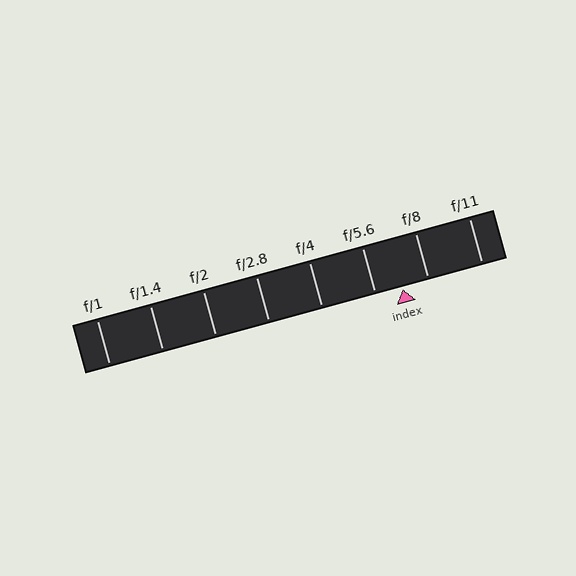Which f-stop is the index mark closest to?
The index mark is closest to f/8.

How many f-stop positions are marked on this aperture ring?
There are 8 f-stop positions marked.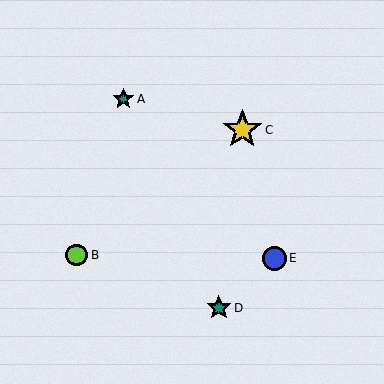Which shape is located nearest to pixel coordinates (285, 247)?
The blue circle (labeled E) at (274, 258) is nearest to that location.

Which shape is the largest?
The yellow star (labeled C) is the largest.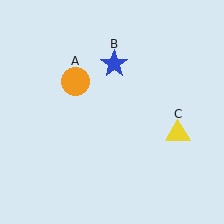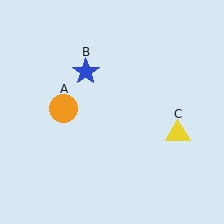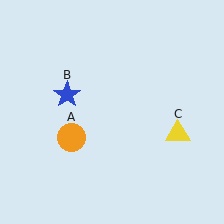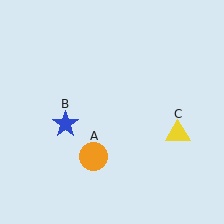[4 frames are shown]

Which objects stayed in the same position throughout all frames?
Yellow triangle (object C) remained stationary.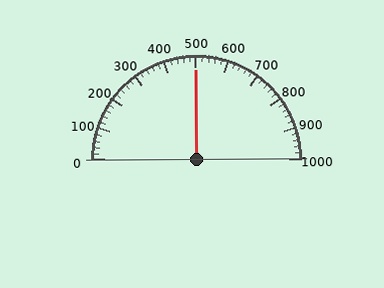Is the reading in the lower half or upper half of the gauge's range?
The reading is in the upper half of the range (0 to 1000).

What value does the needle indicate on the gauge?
The needle indicates approximately 500.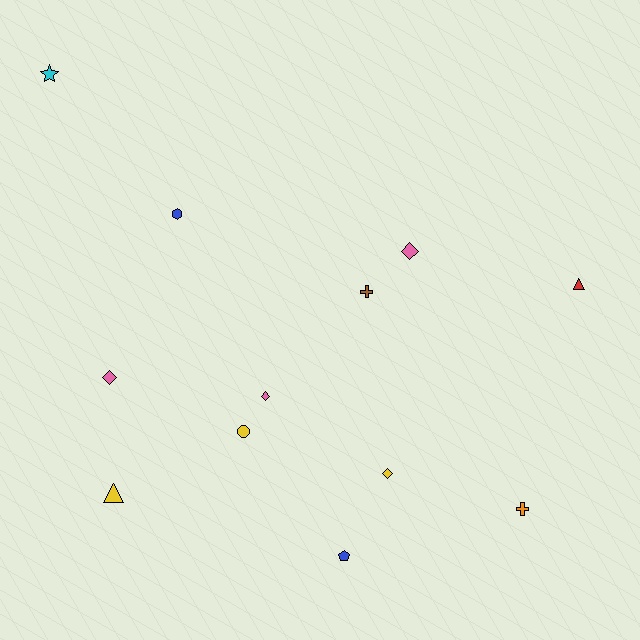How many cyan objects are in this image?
There is 1 cyan object.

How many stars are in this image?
There is 1 star.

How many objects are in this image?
There are 12 objects.